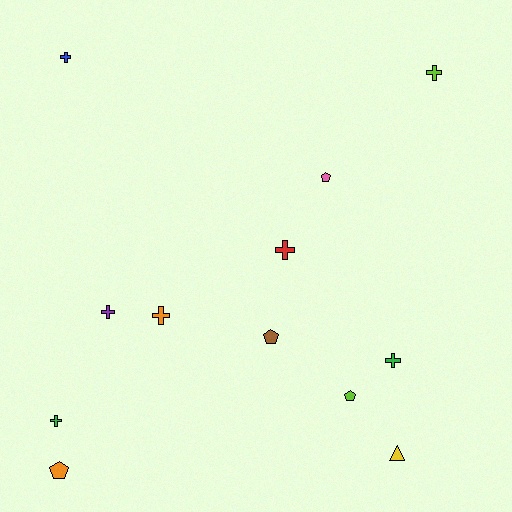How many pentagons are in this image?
There are 4 pentagons.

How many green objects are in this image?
There are 2 green objects.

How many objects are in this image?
There are 12 objects.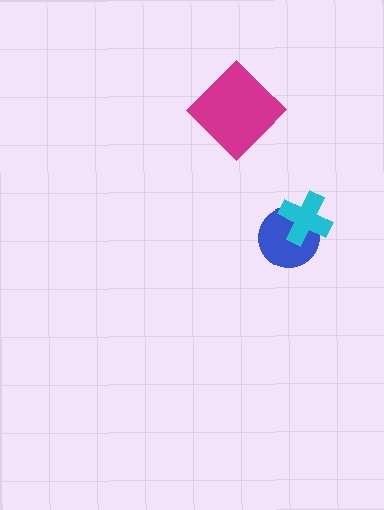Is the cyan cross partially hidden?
No, no other shape covers it.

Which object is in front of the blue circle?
The cyan cross is in front of the blue circle.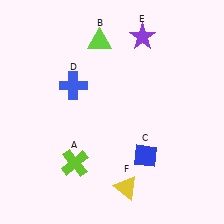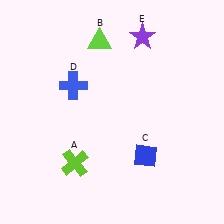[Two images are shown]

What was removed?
The yellow triangle (F) was removed in Image 2.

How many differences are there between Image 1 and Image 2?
There is 1 difference between the two images.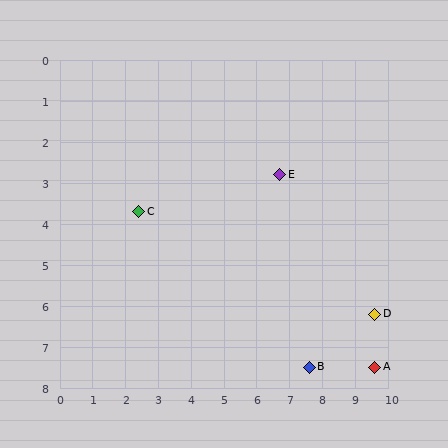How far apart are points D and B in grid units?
Points D and B are about 2.4 grid units apart.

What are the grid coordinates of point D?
Point D is at approximately (9.6, 6.2).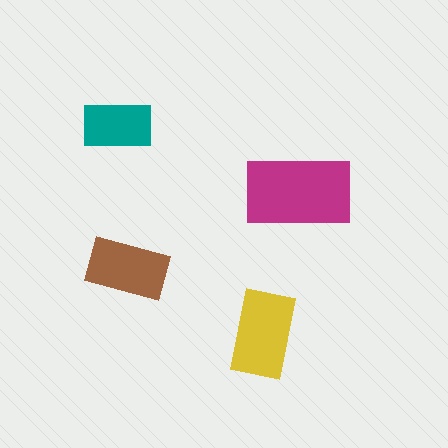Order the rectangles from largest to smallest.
the magenta one, the yellow one, the brown one, the teal one.